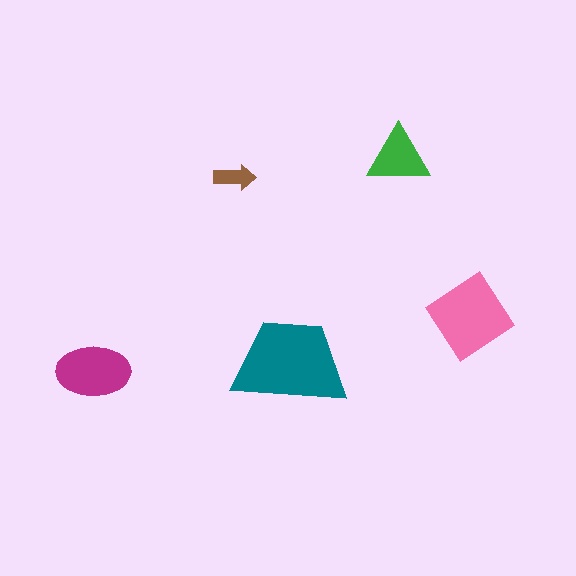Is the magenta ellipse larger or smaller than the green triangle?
Larger.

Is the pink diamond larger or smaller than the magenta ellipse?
Larger.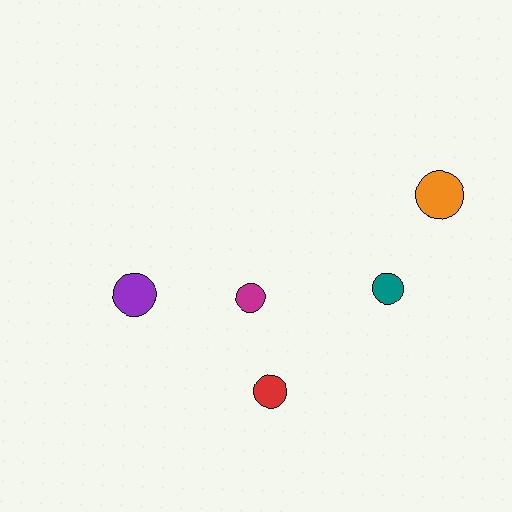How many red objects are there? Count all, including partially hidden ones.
There is 1 red object.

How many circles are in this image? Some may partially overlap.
There are 5 circles.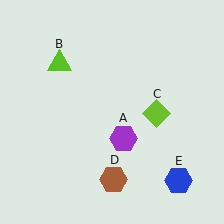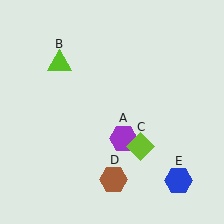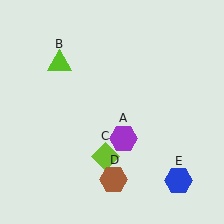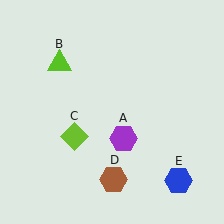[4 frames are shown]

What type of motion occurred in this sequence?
The lime diamond (object C) rotated clockwise around the center of the scene.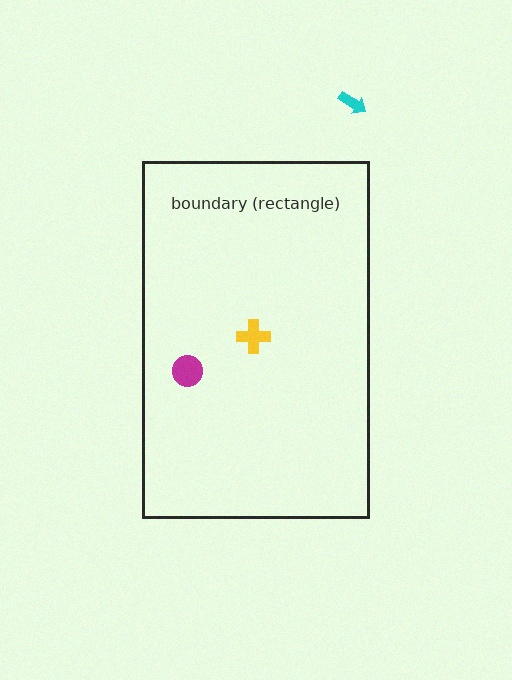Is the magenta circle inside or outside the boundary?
Inside.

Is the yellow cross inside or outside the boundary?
Inside.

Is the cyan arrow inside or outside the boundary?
Outside.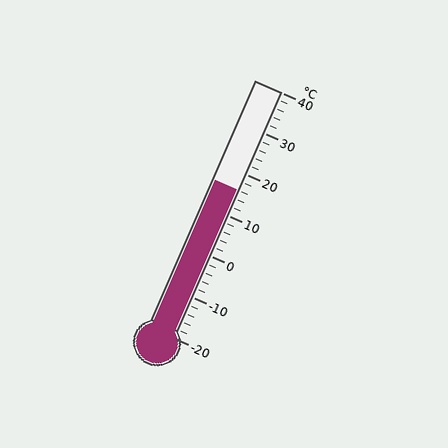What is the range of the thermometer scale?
The thermometer scale ranges from -20°C to 40°C.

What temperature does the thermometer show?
The thermometer shows approximately 16°C.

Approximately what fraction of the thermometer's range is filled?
The thermometer is filled to approximately 60% of its range.